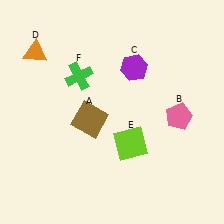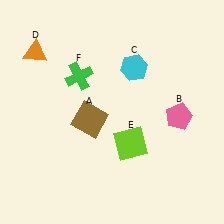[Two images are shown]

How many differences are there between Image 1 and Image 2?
There is 1 difference between the two images.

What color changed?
The hexagon (C) changed from purple in Image 1 to cyan in Image 2.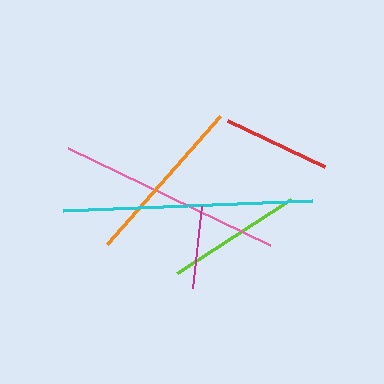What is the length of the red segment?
The red segment is approximately 107 pixels long.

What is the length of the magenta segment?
The magenta segment is approximately 82 pixels long.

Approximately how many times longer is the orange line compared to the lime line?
The orange line is approximately 1.3 times the length of the lime line.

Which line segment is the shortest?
The magenta line is the shortest at approximately 82 pixels.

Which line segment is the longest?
The cyan line is the longest at approximately 249 pixels.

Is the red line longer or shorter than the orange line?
The orange line is longer than the red line.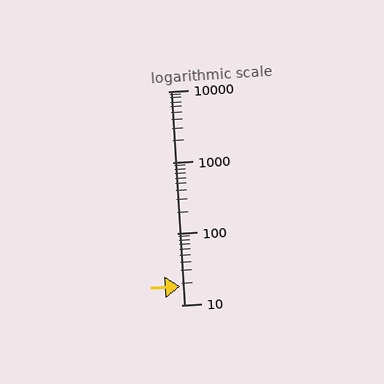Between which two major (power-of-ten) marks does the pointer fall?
The pointer is between 10 and 100.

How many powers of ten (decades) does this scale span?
The scale spans 3 decades, from 10 to 10000.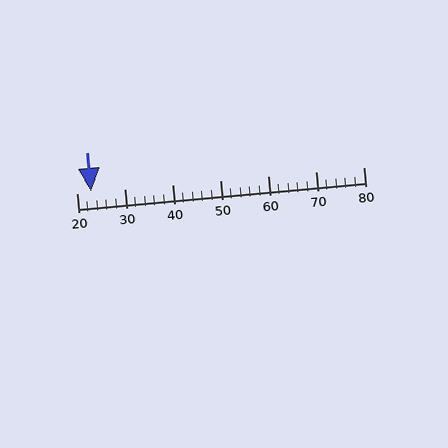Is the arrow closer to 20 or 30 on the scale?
The arrow is closer to 20.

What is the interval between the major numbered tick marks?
The major tick marks are spaced 10 units apart.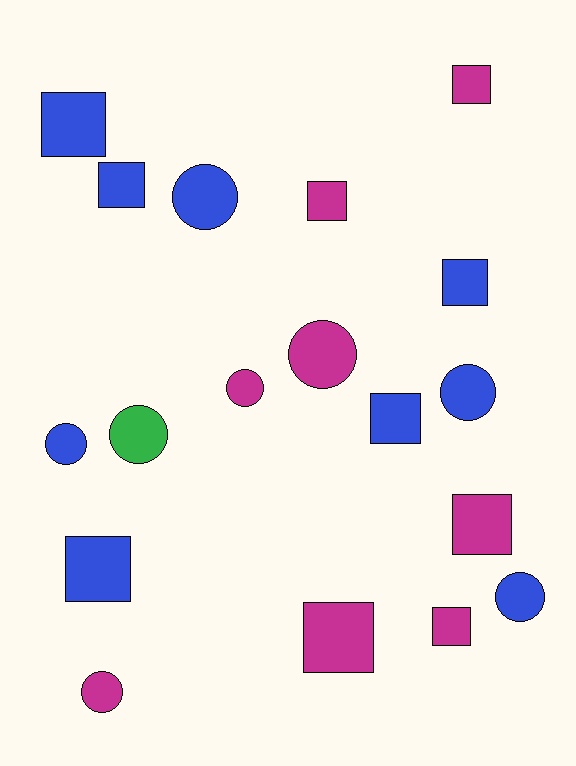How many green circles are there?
There is 1 green circle.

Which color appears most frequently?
Blue, with 9 objects.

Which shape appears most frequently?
Square, with 10 objects.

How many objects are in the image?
There are 18 objects.